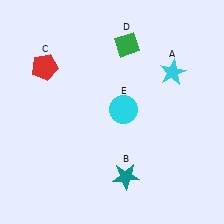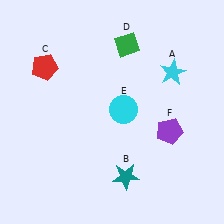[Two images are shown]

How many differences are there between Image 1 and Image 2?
There is 1 difference between the two images.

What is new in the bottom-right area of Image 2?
A purple pentagon (F) was added in the bottom-right area of Image 2.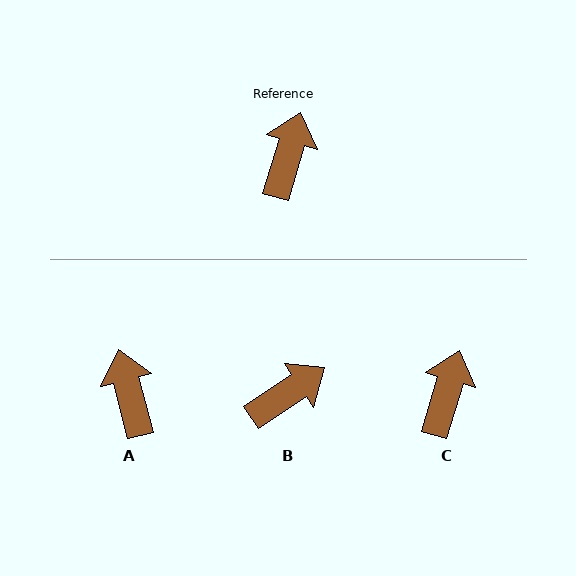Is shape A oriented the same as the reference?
No, it is off by about 31 degrees.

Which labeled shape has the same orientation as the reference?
C.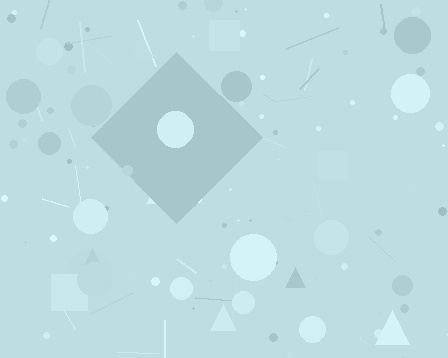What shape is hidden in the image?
A diamond is hidden in the image.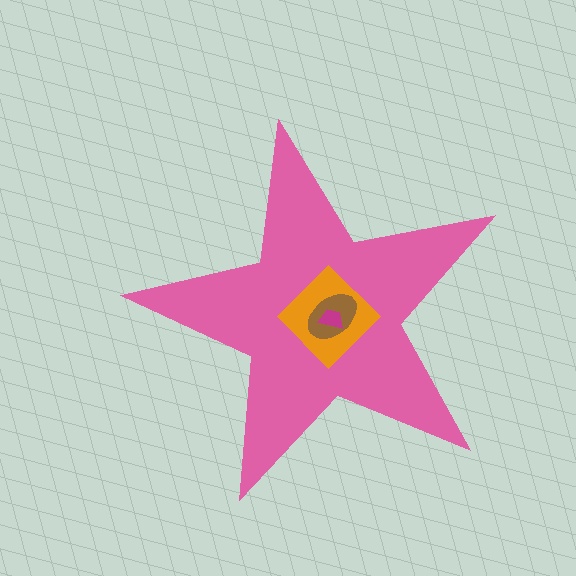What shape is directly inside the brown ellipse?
The magenta trapezoid.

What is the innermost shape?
The magenta trapezoid.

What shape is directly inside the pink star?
The orange diamond.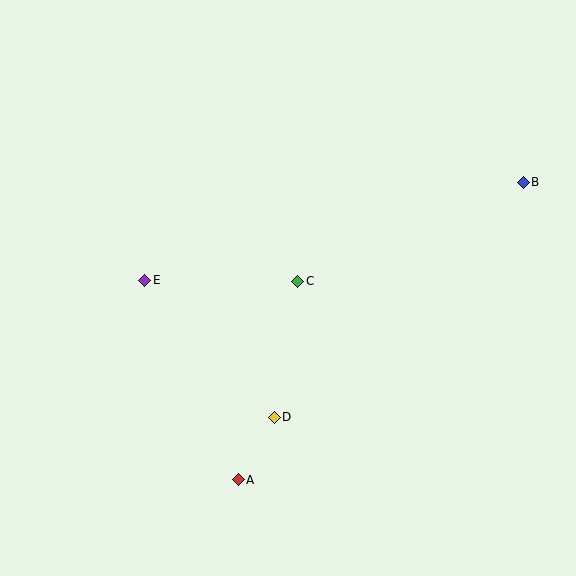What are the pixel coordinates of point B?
Point B is at (523, 182).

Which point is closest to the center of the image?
Point C at (298, 281) is closest to the center.